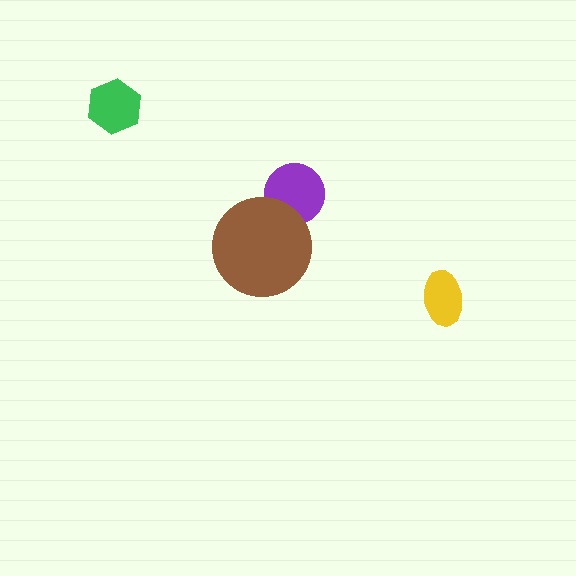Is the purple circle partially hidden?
Yes, it is partially covered by another shape.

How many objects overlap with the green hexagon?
0 objects overlap with the green hexagon.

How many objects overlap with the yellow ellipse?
0 objects overlap with the yellow ellipse.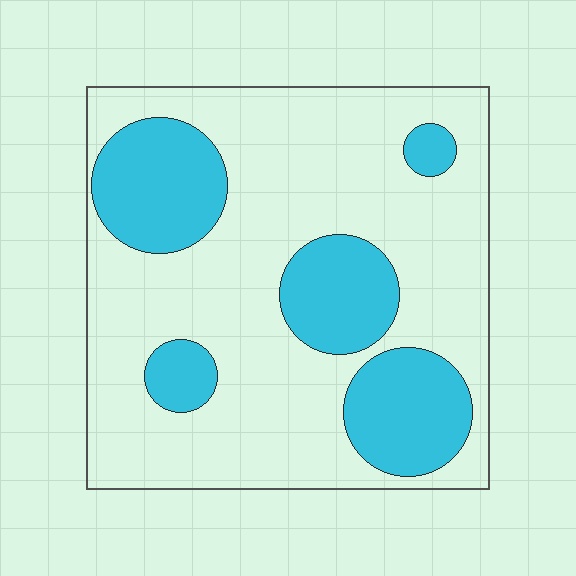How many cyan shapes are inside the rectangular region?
5.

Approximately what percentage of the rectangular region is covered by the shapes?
Approximately 30%.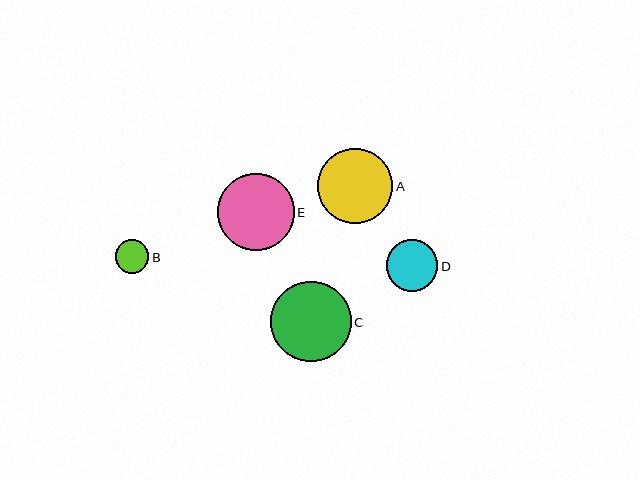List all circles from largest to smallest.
From largest to smallest: C, E, A, D, B.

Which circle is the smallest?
Circle B is the smallest with a size of approximately 33 pixels.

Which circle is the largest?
Circle C is the largest with a size of approximately 80 pixels.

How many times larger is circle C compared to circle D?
Circle C is approximately 1.6 times the size of circle D.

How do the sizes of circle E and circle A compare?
Circle E and circle A are approximately the same size.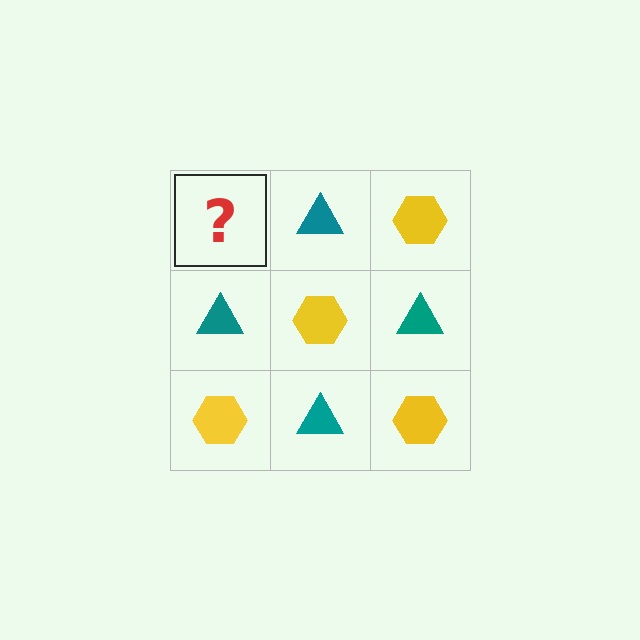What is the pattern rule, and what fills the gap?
The rule is that it alternates yellow hexagon and teal triangle in a checkerboard pattern. The gap should be filled with a yellow hexagon.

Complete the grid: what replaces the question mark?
The question mark should be replaced with a yellow hexagon.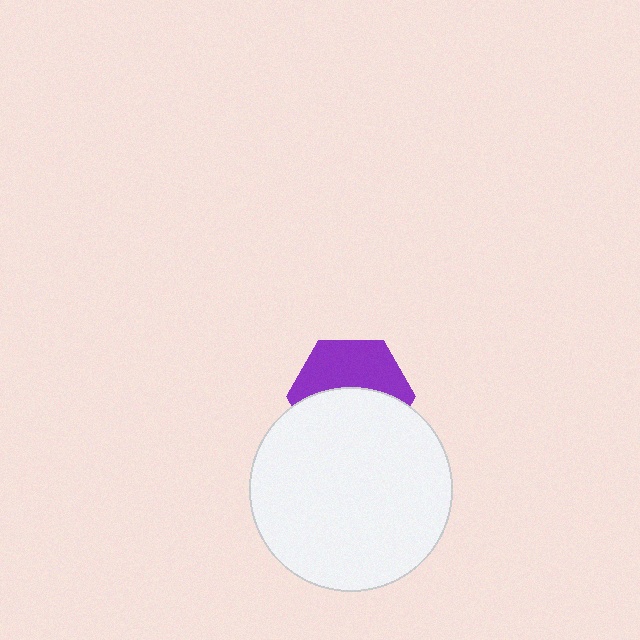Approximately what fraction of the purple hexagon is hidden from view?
Roughly 53% of the purple hexagon is hidden behind the white circle.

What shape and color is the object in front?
The object in front is a white circle.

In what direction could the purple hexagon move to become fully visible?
The purple hexagon could move up. That would shift it out from behind the white circle entirely.